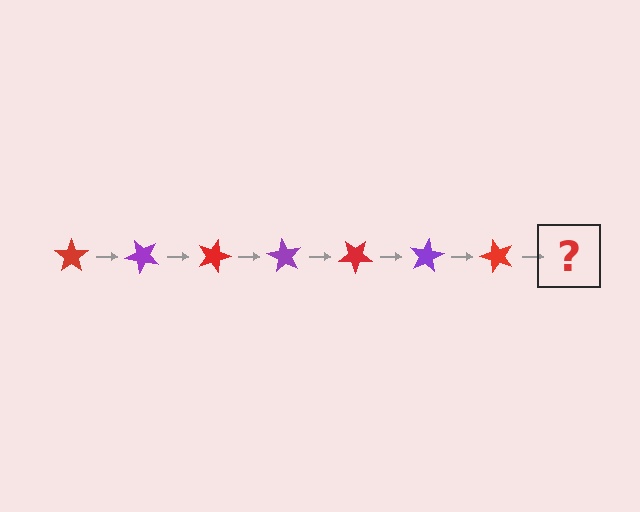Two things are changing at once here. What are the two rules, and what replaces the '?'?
The two rules are that it rotates 45 degrees each step and the color cycles through red and purple. The '?' should be a purple star, rotated 315 degrees from the start.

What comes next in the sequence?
The next element should be a purple star, rotated 315 degrees from the start.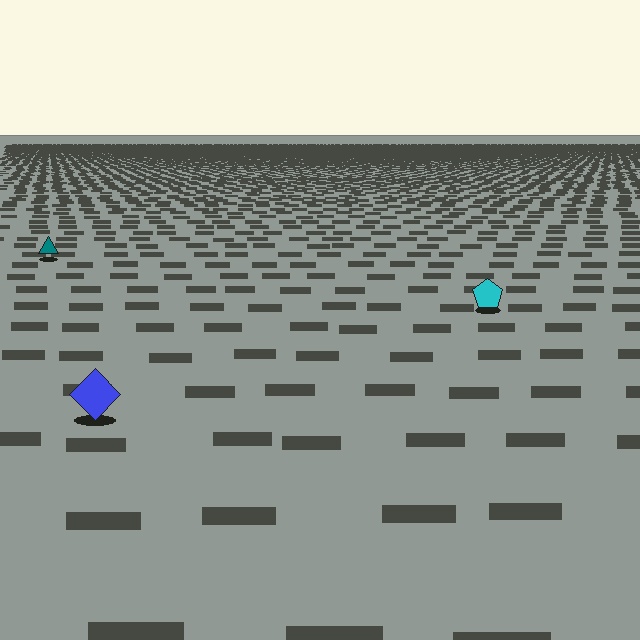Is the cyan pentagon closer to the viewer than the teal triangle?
Yes. The cyan pentagon is closer — you can tell from the texture gradient: the ground texture is coarser near it.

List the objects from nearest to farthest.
From nearest to farthest: the blue diamond, the cyan pentagon, the teal triangle.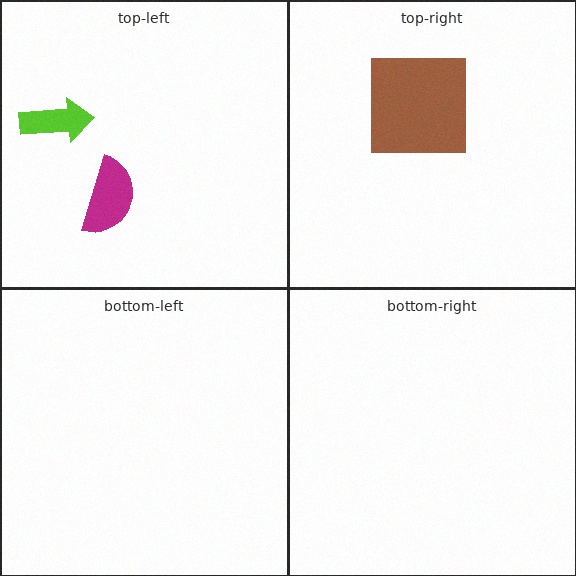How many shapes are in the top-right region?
1.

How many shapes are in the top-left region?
2.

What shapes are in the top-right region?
The brown square.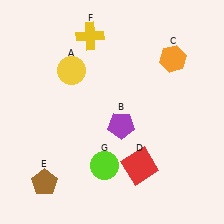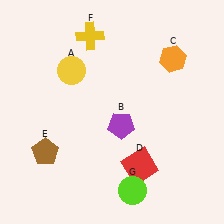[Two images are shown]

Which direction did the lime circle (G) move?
The lime circle (G) moved right.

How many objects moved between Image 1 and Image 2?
2 objects moved between the two images.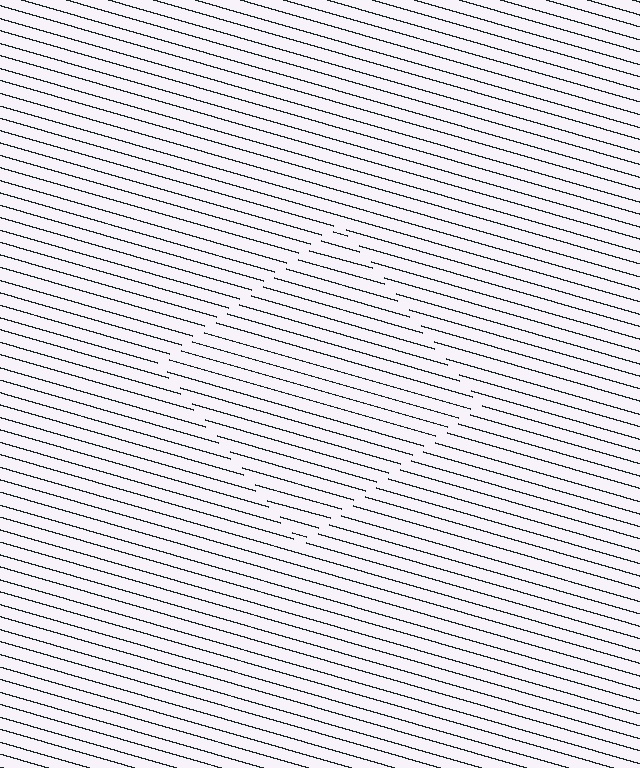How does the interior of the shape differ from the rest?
The interior of the shape contains the same grating, shifted by half a period — the contour is defined by the phase discontinuity where line-ends from the inner and outer gratings abut.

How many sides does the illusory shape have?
4 sides — the line-ends trace a square.